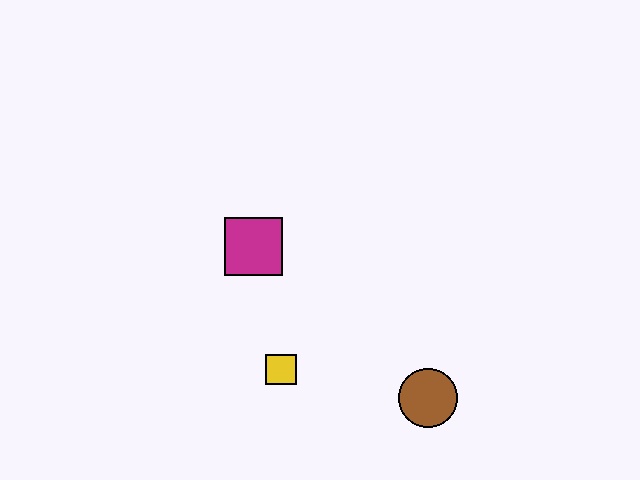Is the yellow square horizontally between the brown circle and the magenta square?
Yes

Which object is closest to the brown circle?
The yellow square is closest to the brown circle.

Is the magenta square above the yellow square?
Yes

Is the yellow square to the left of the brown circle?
Yes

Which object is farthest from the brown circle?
The magenta square is farthest from the brown circle.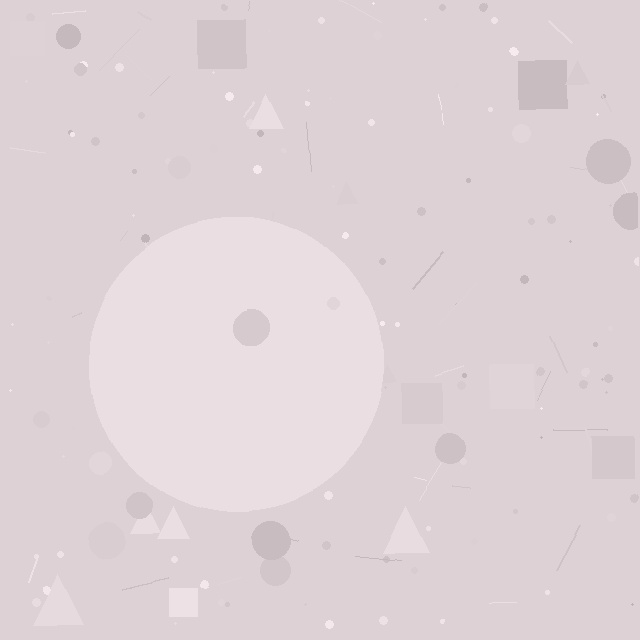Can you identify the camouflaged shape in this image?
The camouflaged shape is a circle.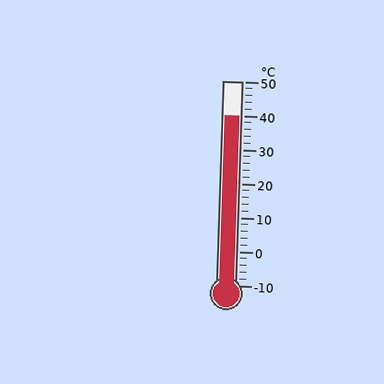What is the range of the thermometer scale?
The thermometer scale ranges from -10°C to 50°C.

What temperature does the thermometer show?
The thermometer shows approximately 40°C.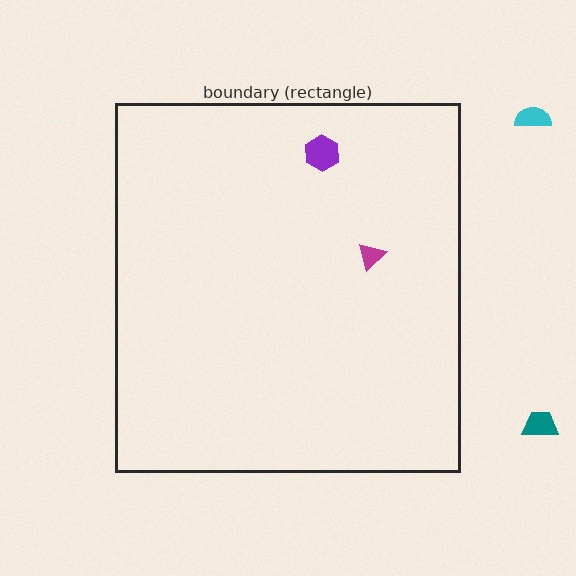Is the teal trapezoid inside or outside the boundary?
Outside.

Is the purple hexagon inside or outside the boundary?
Inside.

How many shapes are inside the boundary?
2 inside, 2 outside.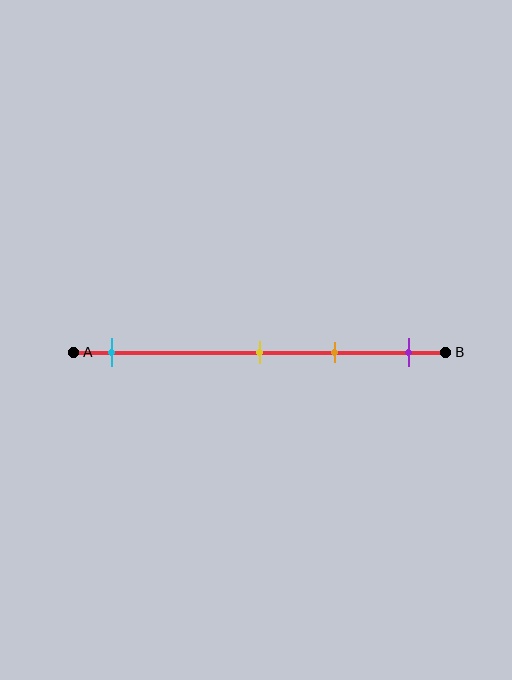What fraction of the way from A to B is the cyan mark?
The cyan mark is approximately 10% (0.1) of the way from A to B.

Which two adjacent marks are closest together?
The yellow and orange marks are the closest adjacent pair.